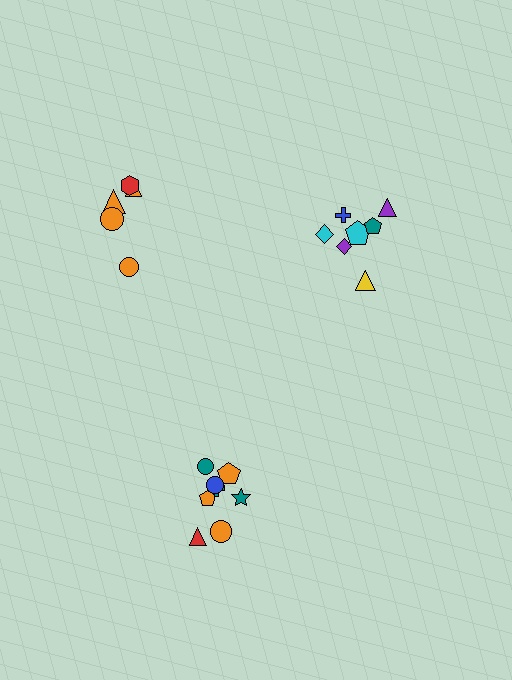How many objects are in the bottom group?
There are 8 objects.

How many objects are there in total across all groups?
There are 20 objects.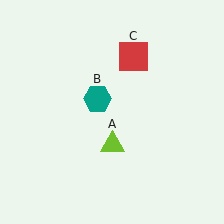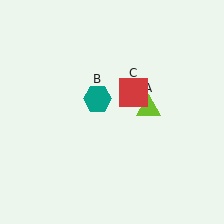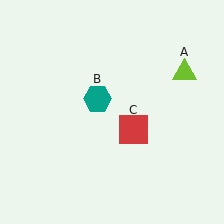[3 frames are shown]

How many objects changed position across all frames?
2 objects changed position: lime triangle (object A), red square (object C).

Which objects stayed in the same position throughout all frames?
Teal hexagon (object B) remained stationary.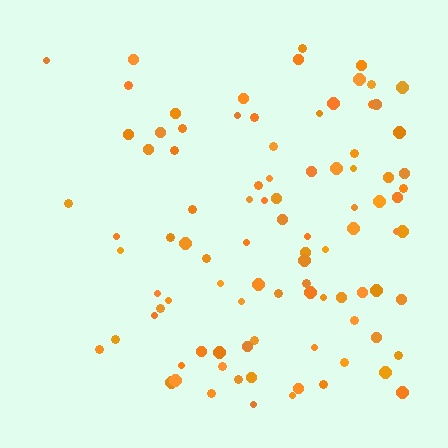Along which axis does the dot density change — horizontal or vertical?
Horizontal.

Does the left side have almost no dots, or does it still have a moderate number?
Still a moderate number, just noticeably fewer than the right.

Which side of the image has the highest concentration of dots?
The right.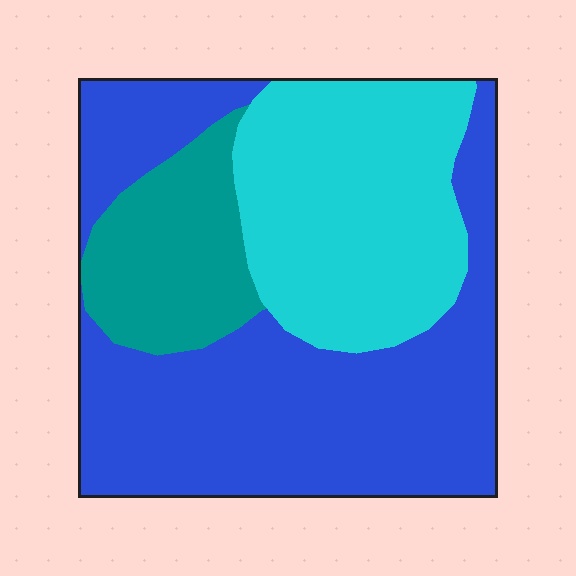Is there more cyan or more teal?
Cyan.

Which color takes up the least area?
Teal, at roughly 15%.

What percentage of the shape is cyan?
Cyan takes up between a quarter and a half of the shape.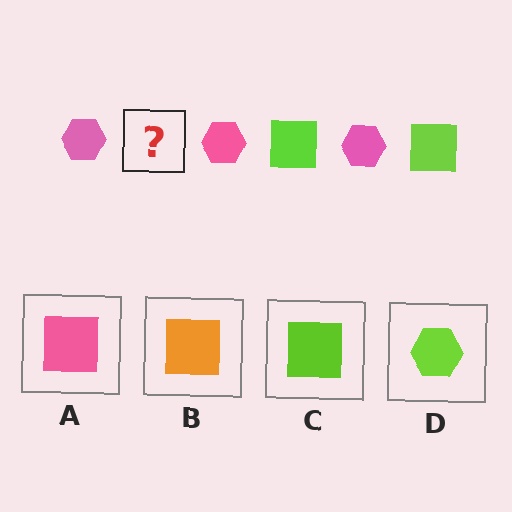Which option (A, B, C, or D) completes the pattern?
C.